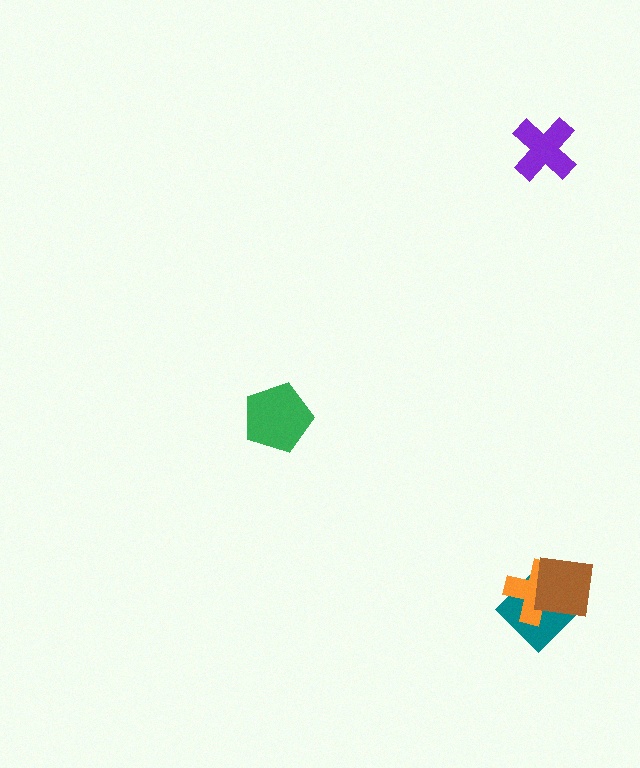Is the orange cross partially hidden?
Yes, it is partially covered by another shape.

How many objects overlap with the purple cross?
0 objects overlap with the purple cross.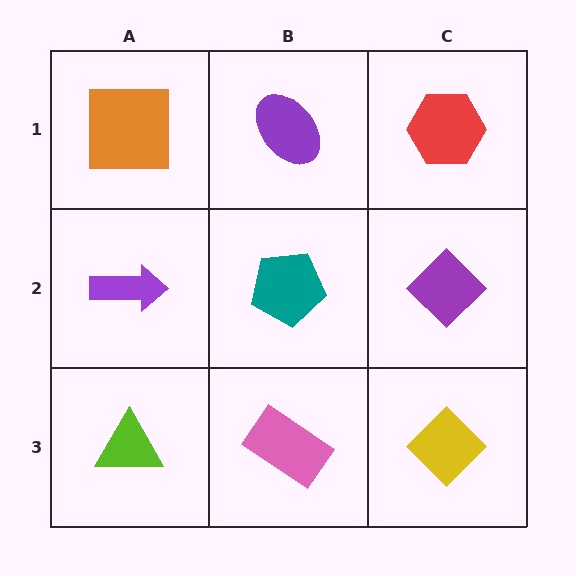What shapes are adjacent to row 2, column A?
An orange square (row 1, column A), a lime triangle (row 3, column A), a teal pentagon (row 2, column B).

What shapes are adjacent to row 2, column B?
A purple ellipse (row 1, column B), a pink rectangle (row 3, column B), a purple arrow (row 2, column A), a purple diamond (row 2, column C).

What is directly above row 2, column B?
A purple ellipse.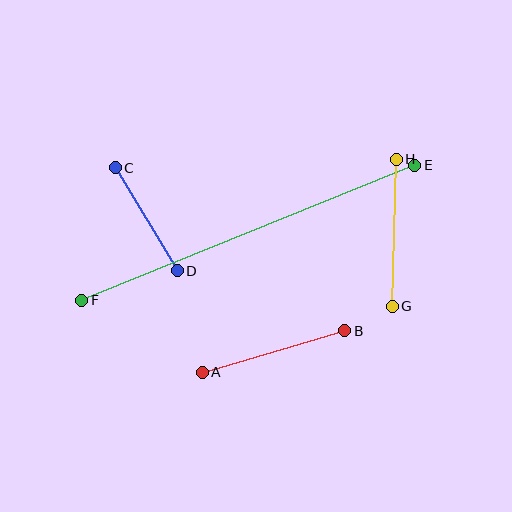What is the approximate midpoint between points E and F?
The midpoint is at approximately (248, 233) pixels.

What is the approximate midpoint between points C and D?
The midpoint is at approximately (146, 219) pixels.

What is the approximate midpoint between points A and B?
The midpoint is at approximately (274, 351) pixels.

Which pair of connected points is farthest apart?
Points E and F are farthest apart.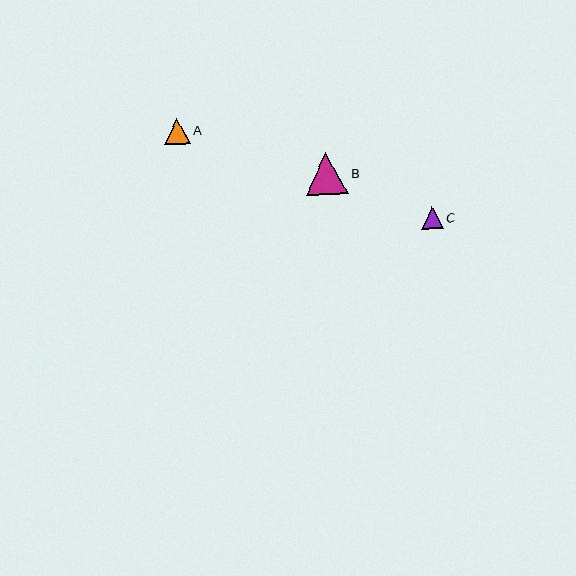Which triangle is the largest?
Triangle B is the largest with a size of approximately 42 pixels.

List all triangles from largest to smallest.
From largest to smallest: B, A, C.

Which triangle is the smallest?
Triangle C is the smallest with a size of approximately 22 pixels.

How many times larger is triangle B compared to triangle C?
Triangle B is approximately 1.9 times the size of triangle C.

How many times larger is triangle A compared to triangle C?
Triangle A is approximately 1.2 times the size of triangle C.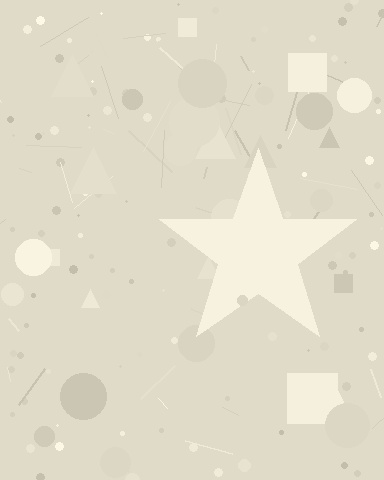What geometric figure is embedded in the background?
A star is embedded in the background.